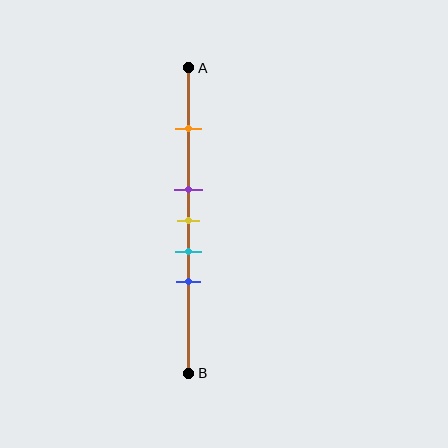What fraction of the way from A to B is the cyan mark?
The cyan mark is approximately 60% (0.6) of the way from A to B.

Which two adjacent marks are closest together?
The purple and yellow marks are the closest adjacent pair.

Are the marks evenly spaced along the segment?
No, the marks are not evenly spaced.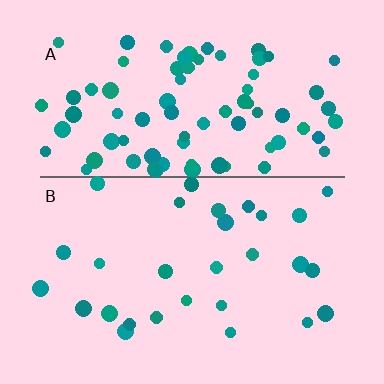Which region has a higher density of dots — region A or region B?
A (the top).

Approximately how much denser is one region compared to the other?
Approximately 2.8× — region A over region B.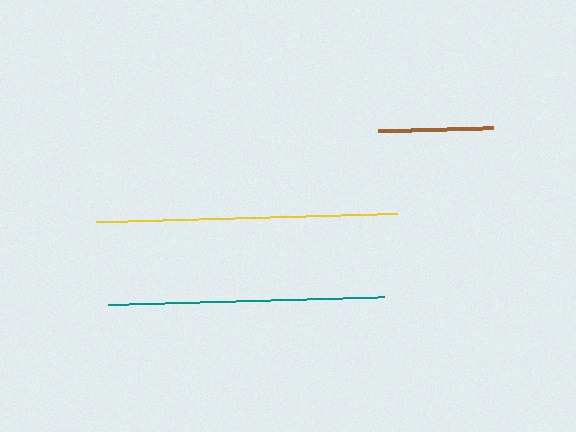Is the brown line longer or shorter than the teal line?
The teal line is longer than the brown line.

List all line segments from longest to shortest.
From longest to shortest: yellow, teal, brown.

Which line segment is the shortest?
The brown line is the shortest at approximately 115 pixels.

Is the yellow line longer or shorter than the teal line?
The yellow line is longer than the teal line.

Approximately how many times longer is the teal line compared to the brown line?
The teal line is approximately 2.4 times the length of the brown line.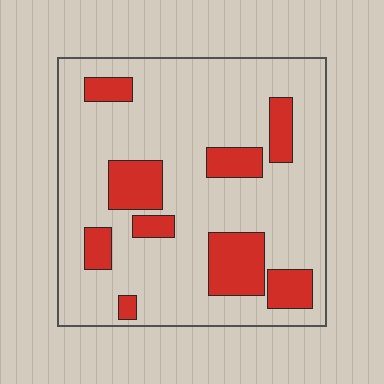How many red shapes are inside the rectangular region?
9.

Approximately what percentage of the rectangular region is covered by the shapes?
Approximately 20%.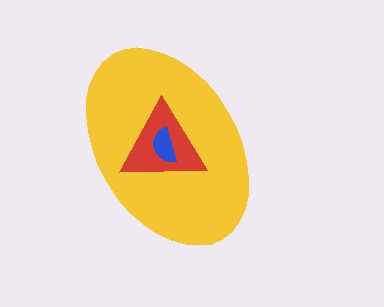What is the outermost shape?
The yellow ellipse.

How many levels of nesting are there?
3.